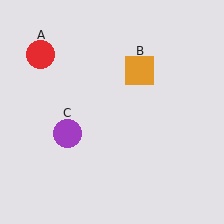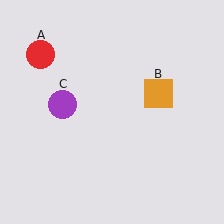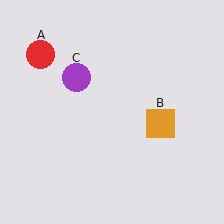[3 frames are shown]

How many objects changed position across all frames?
2 objects changed position: orange square (object B), purple circle (object C).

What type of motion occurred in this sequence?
The orange square (object B), purple circle (object C) rotated clockwise around the center of the scene.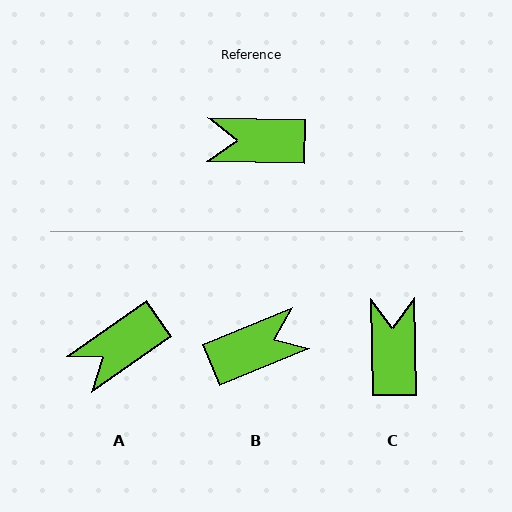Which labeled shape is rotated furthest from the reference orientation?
B, about 157 degrees away.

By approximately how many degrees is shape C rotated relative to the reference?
Approximately 88 degrees clockwise.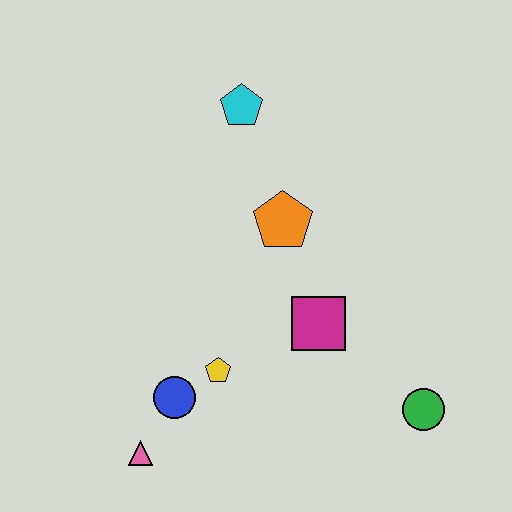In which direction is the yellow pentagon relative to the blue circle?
The yellow pentagon is to the right of the blue circle.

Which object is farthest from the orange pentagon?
The pink triangle is farthest from the orange pentagon.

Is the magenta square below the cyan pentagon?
Yes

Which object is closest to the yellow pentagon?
The blue circle is closest to the yellow pentagon.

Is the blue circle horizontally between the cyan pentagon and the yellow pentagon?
No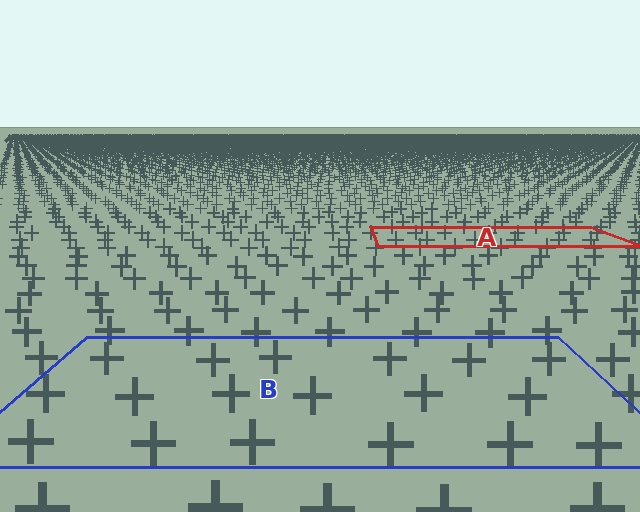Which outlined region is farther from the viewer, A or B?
Region A is farther from the viewer — the texture elements inside it appear smaller and more densely packed.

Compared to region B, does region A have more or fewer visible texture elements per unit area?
Region A has more texture elements per unit area — they are packed more densely because it is farther away.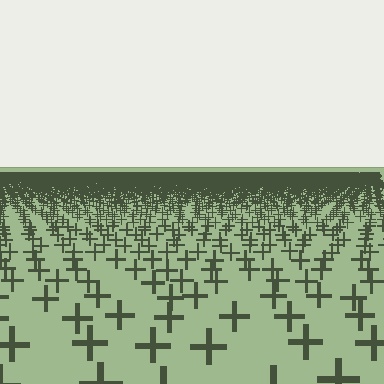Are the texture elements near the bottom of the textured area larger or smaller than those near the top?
Larger. Near the bottom, elements are closer to the viewer and appear at a bigger on-screen size.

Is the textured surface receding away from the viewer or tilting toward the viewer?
The surface is receding away from the viewer. Texture elements get smaller and denser toward the top.